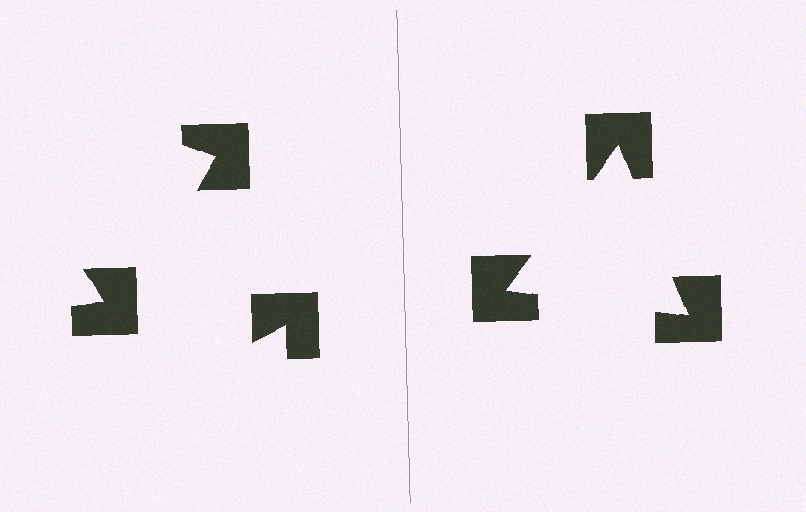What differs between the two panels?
The notched squares are positioned identically on both sides; only the wedge orientations differ. On the right they align to a triangle; on the left they are misaligned.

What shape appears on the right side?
An illusory triangle.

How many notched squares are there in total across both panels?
6 — 3 on each side.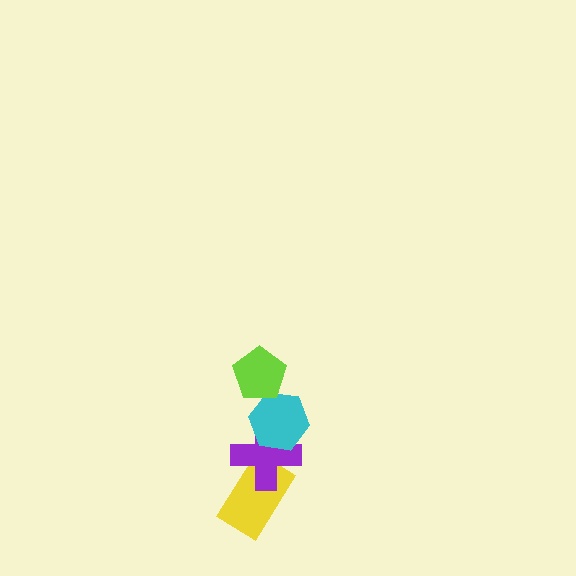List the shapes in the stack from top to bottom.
From top to bottom: the lime pentagon, the cyan hexagon, the purple cross, the yellow rectangle.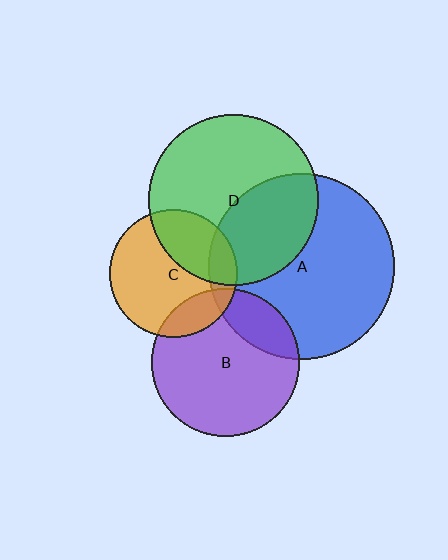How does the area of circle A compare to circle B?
Approximately 1.6 times.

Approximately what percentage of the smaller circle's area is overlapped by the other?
Approximately 15%.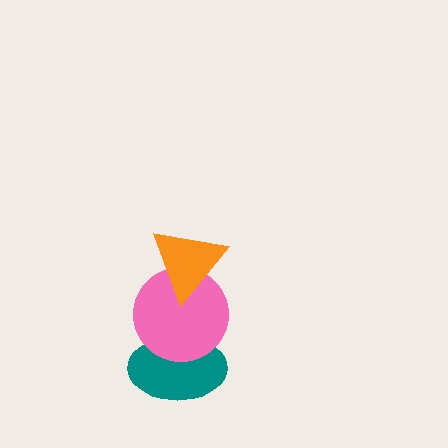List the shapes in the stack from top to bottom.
From top to bottom: the orange triangle, the pink circle, the teal ellipse.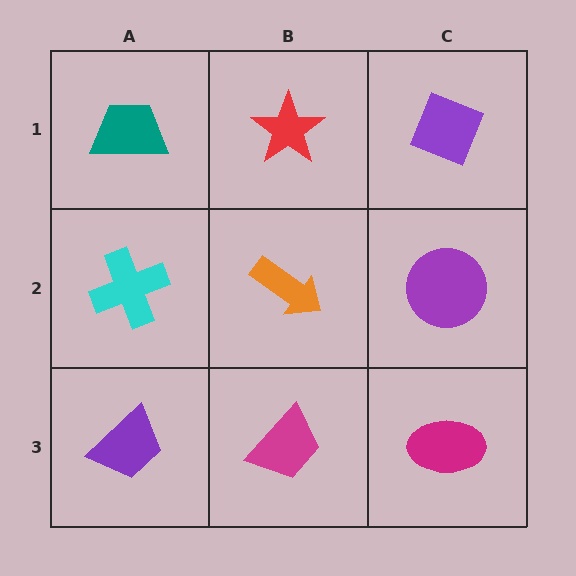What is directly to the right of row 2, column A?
An orange arrow.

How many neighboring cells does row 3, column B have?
3.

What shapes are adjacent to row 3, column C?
A purple circle (row 2, column C), a magenta trapezoid (row 3, column B).